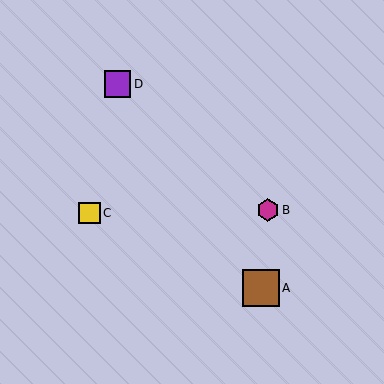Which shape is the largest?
The brown square (labeled A) is the largest.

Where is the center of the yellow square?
The center of the yellow square is at (90, 213).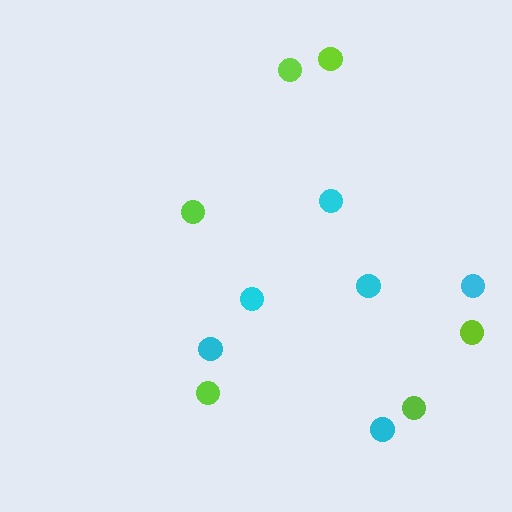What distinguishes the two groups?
There are 2 groups: one group of cyan circles (6) and one group of lime circles (6).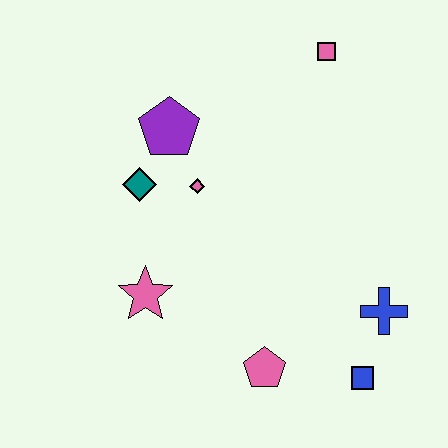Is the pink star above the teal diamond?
No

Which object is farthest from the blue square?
The pink square is farthest from the blue square.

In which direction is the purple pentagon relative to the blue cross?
The purple pentagon is to the left of the blue cross.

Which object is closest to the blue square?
The blue cross is closest to the blue square.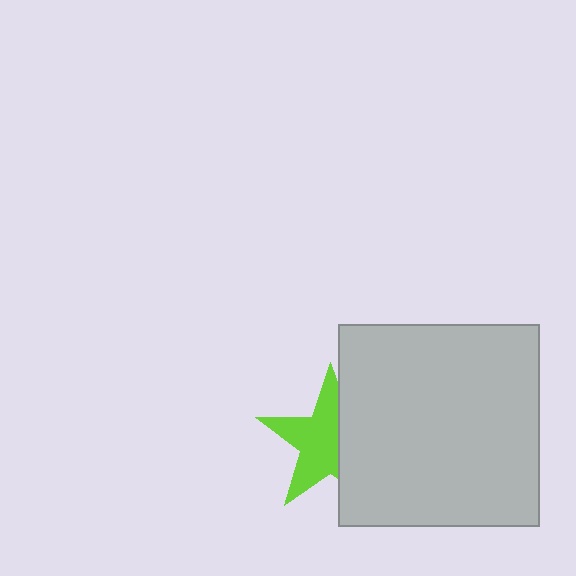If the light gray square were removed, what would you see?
You would see the complete lime star.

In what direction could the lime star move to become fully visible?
The lime star could move left. That would shift it out from behind the light gray square entirely.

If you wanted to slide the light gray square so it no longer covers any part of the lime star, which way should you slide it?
Slide it right — that is the most direct way to separate the two shapes.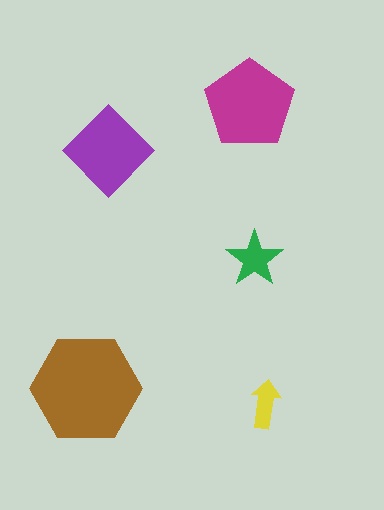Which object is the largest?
The brown hexagon.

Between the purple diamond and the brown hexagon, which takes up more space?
The brown hexagon.